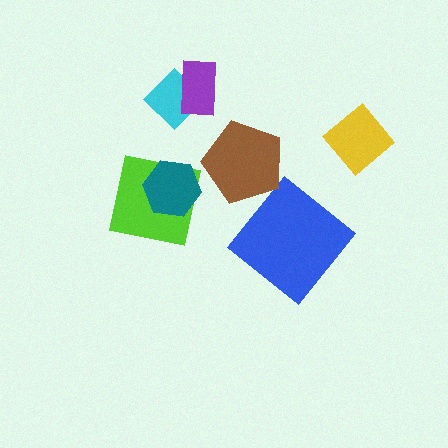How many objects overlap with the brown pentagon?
0 objects overlap with the brown pentagon.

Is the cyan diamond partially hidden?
Yes, it is partially covered by another shape.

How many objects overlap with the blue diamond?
0 objects overlap with the blue diamond.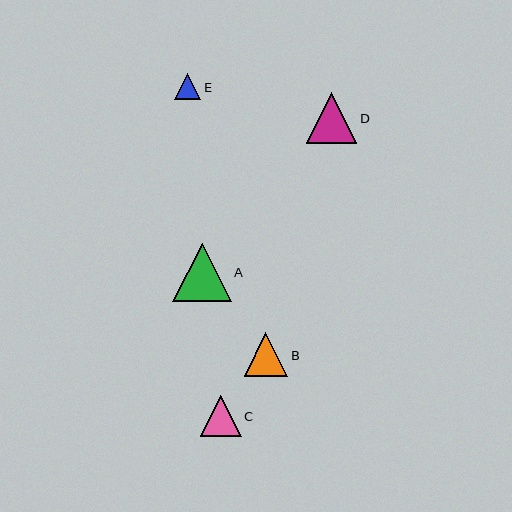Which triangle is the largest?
Triangle A is the largest with a size of approximately 58 pixels.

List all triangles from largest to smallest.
From largest to smallest: A, D, B, C, E.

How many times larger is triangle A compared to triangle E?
Triangle A is approximately 2.2 times the size of triangle E.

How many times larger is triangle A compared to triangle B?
Triangle A is approximately 1.3 times the size of triangle B.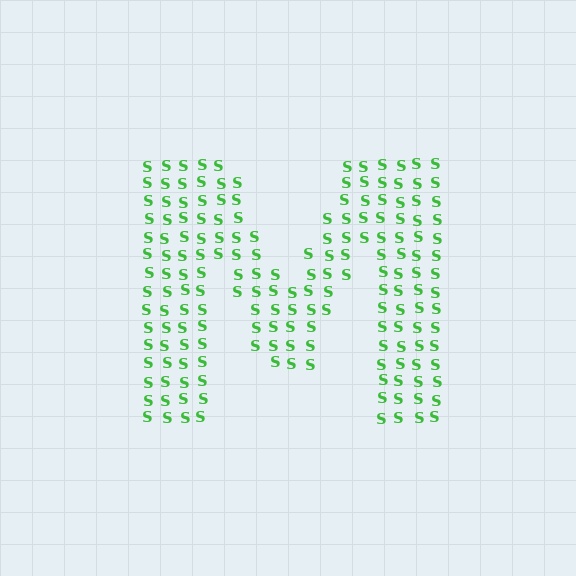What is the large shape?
The large shape is the letter M.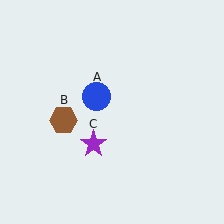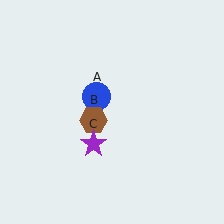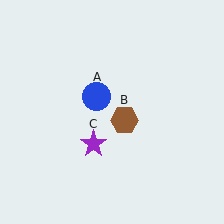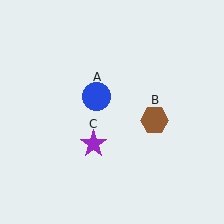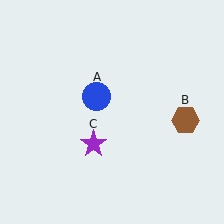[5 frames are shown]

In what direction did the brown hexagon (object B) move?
The brown hexagon (object B) moved right.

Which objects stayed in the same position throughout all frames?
Blue circle (object A) and purple star (object C) remained stationary.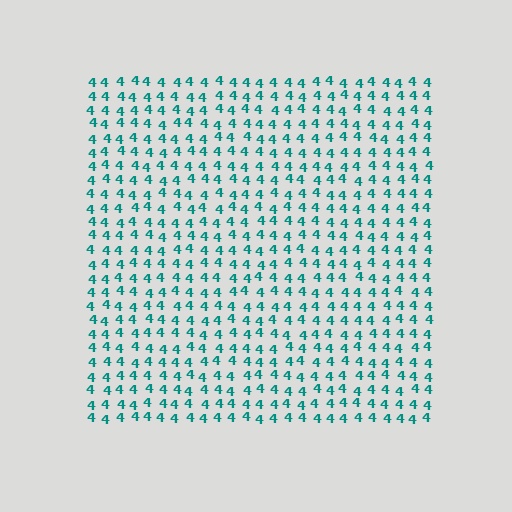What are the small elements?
The small elements are digit 4's.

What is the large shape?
The large shape is a square.